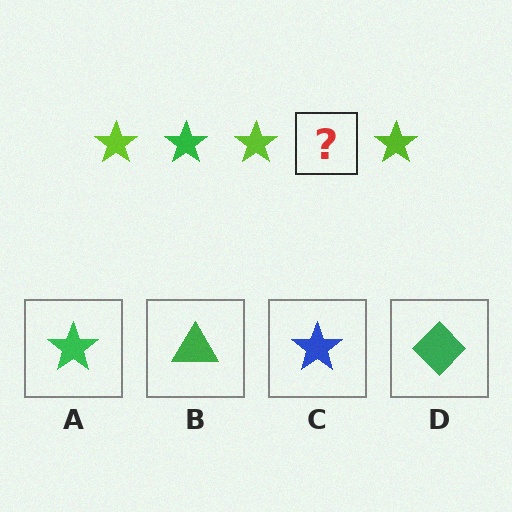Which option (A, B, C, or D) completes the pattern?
A.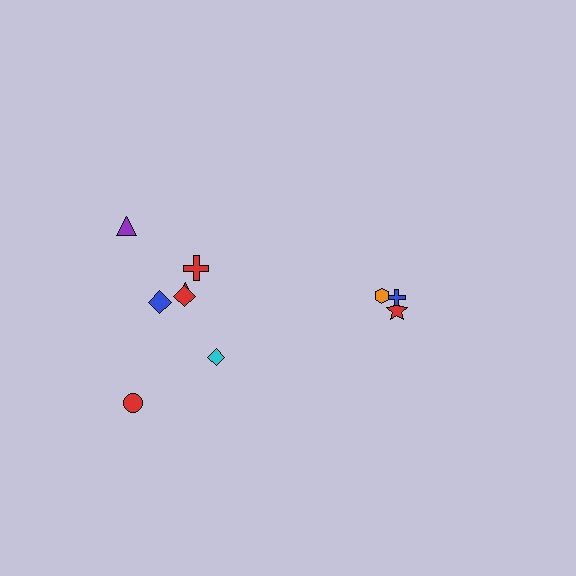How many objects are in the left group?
There are 7 objects.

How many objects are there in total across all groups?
There are 10 objects.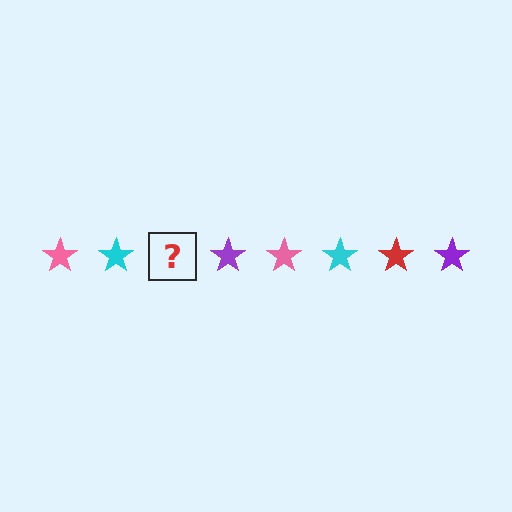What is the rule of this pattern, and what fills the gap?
The rule is that the pattern cycles through pink, cyan, red, purple stars. The gap should be filled with a red star.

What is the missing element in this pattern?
The missing element is a red star.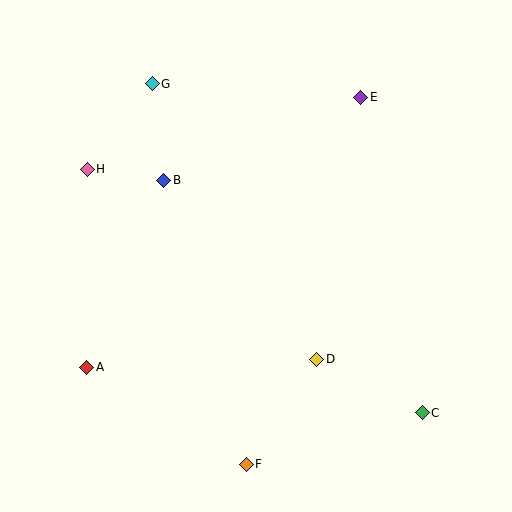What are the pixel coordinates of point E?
Point E is at (361, 97).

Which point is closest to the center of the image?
Point B at (164, 180) is closest to the center.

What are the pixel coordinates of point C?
Point C is at (422, 413).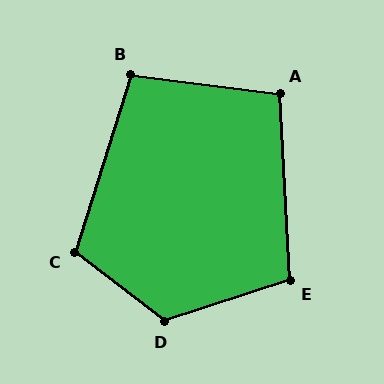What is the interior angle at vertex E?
Approximately 105 degrees (obtuse).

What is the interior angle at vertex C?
Approximately 110 degrees (obtuse).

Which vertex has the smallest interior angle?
A, at approximately 100 degrees.